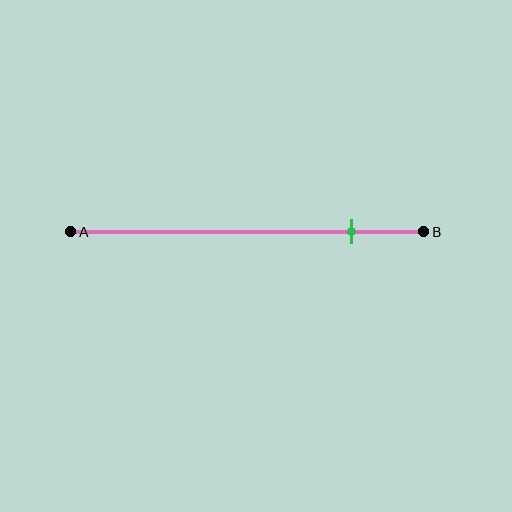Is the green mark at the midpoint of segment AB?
No, the mark is at about 80% from A, not at the 50% midpoint.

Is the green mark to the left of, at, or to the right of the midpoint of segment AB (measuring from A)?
The green mark is to the right of the midpoint of segment AB.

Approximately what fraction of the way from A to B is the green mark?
The green mark is approximately 80% of the way from A to B.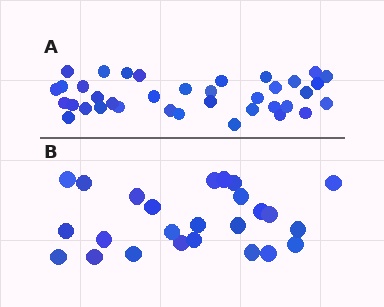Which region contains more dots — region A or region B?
Region A (the top region) has more dots.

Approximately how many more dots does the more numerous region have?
Region A has roughly 12 or so more dots than region B.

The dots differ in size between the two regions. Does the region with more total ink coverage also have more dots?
No. Region B has more total ink coverage because its dots are larger, but region A actually contains more individual dots. Total area can be misleading — the number of items is what matters here.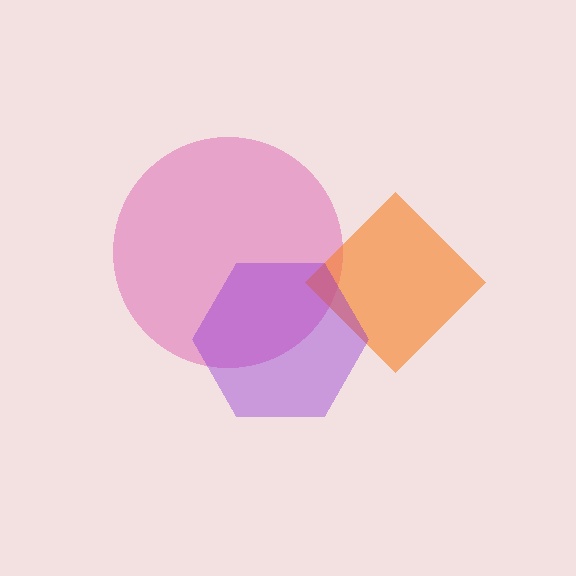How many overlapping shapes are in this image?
There are 3 overlapping shapes in the image.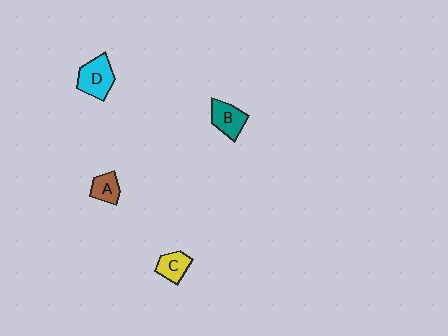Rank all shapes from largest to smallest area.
From largest to smallest: D (cyan), B (teal), C (yellow), A (brown).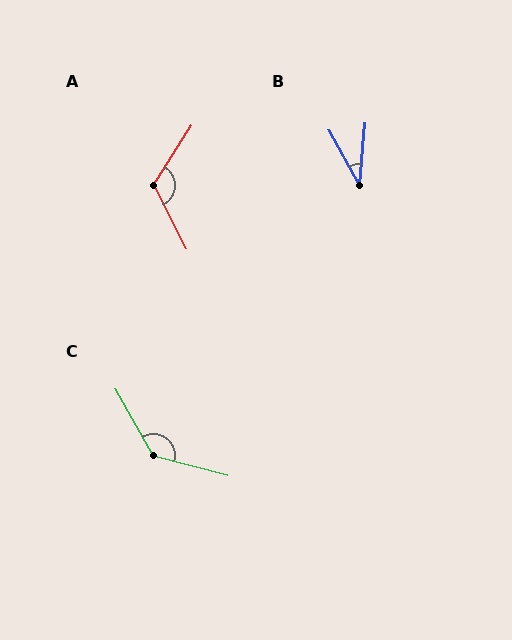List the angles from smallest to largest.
B (34°), A (120°), C (134°).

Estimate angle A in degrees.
Approximately 120 degrees.